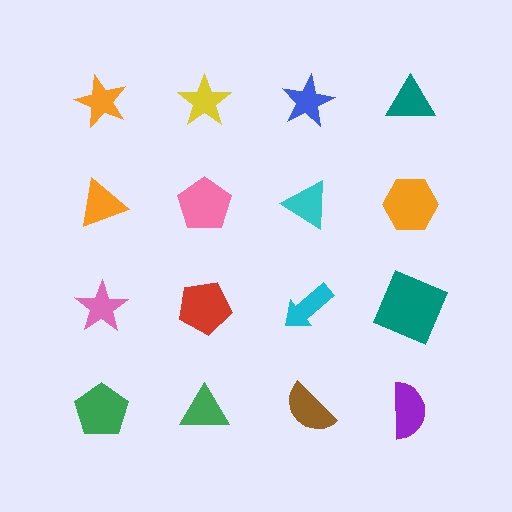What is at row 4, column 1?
A green pentagon.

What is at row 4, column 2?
A green triangle.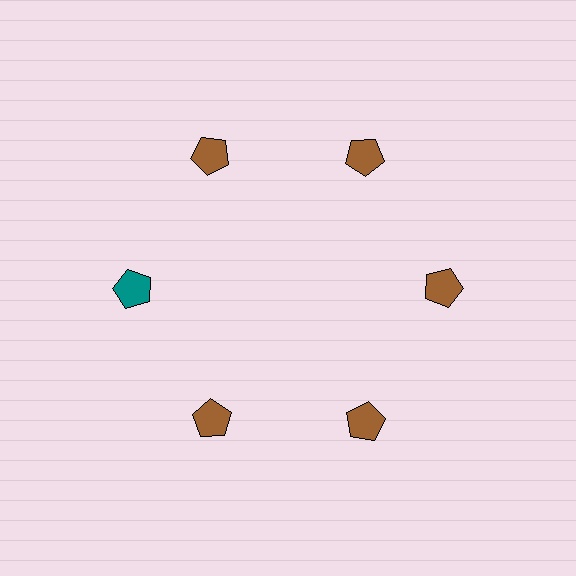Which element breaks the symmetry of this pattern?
The teal pentagon at roughly the 9 o'clock position breaks the symmetry. All other shapes are brown pentagons.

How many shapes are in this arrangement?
There are 6 shapes arranged in a ring pattern.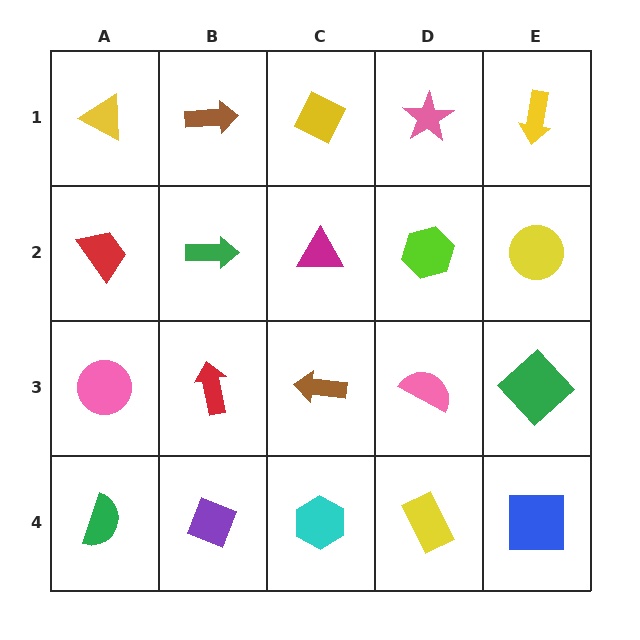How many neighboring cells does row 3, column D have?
4.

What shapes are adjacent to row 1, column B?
A green arrow (row 2, column B), a yellow triangle (row 1, column A), a yellow diamond (row 1, column C).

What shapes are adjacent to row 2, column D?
A pink star (row 1, column D), a pink semicircle (row 3, column D), a magenta triangle (row 2, column C), a yellow circle (row 2, column E).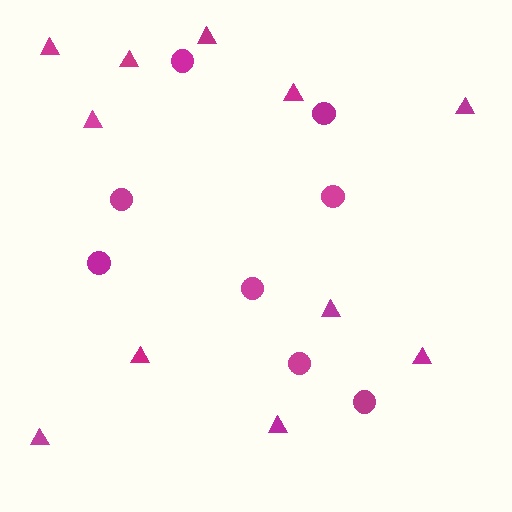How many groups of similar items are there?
There are 2 groups: one group of triangles (11) and one group of circles (8).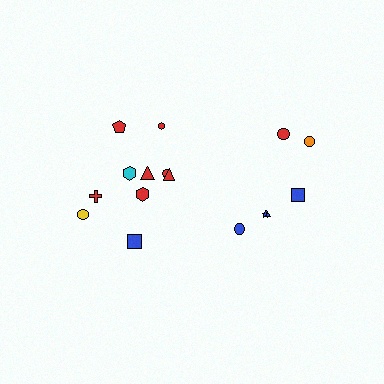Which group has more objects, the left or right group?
The left group.